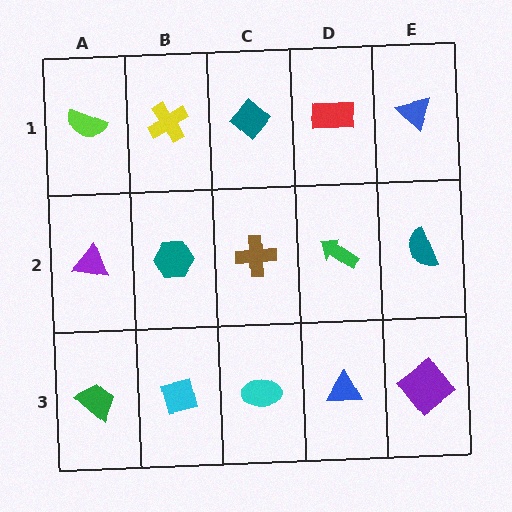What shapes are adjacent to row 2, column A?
A lime semicircle (row 1, column A), a green trapezoid (row 3, column A), a teal hexagon (row 2, column B).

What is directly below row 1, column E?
A teal semicircle.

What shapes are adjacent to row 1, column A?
A purple triangle (row 2, column A), a yellow cross (row 1, column B).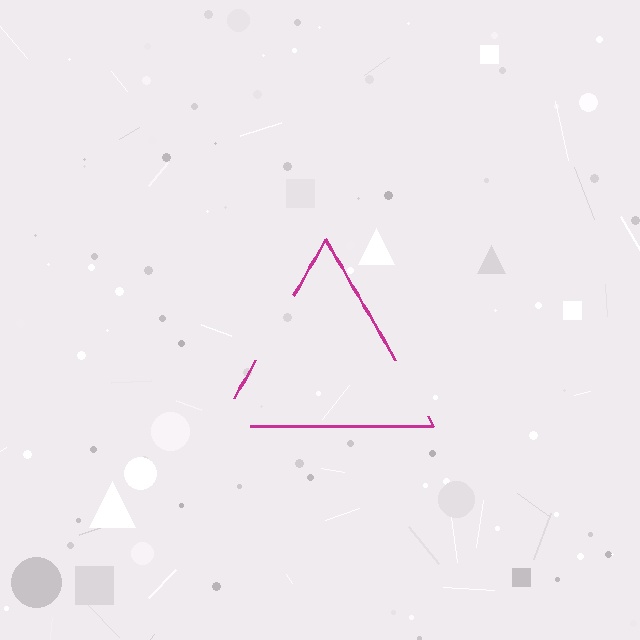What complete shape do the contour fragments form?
The contour fragments form a triangle.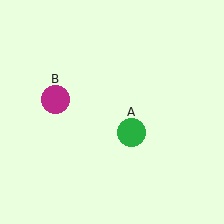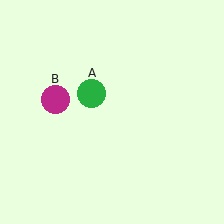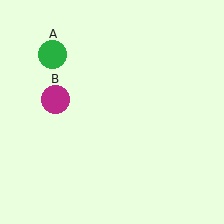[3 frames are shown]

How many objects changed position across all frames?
1 object changed position: green circle (object A).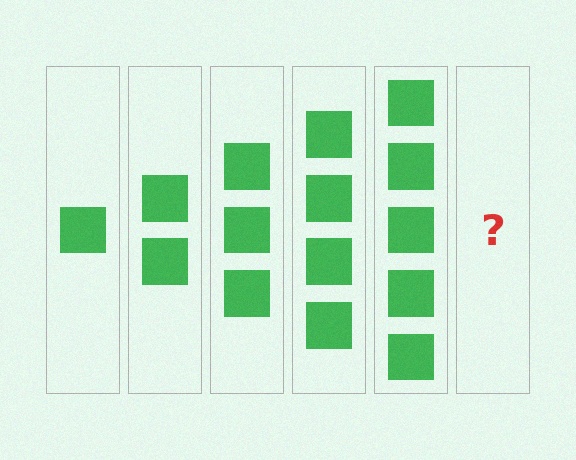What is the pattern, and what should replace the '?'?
The pattern is that each step adds one more square. The '?' should be 6 squares.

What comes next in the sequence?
The next element should be 6 squares.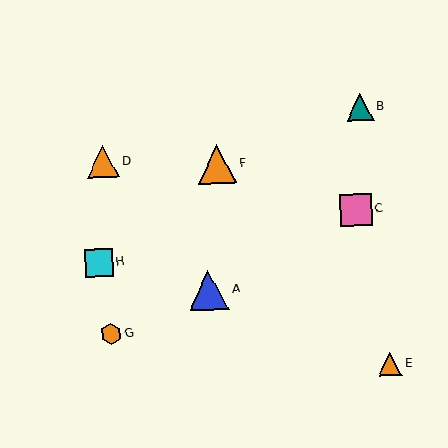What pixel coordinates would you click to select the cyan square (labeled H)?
Click at (99, 263) to select the cyan square H.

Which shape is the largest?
The blue triangle (labeled A) is the largest.